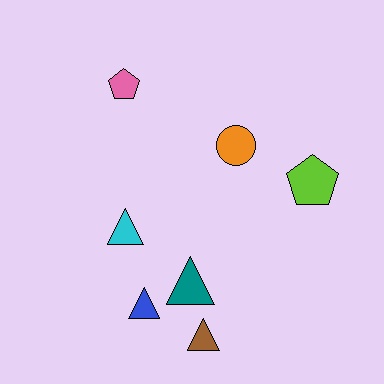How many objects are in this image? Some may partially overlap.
There are 7 objects.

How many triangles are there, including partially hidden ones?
There are 4 triangles.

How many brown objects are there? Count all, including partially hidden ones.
There is 1 brown object.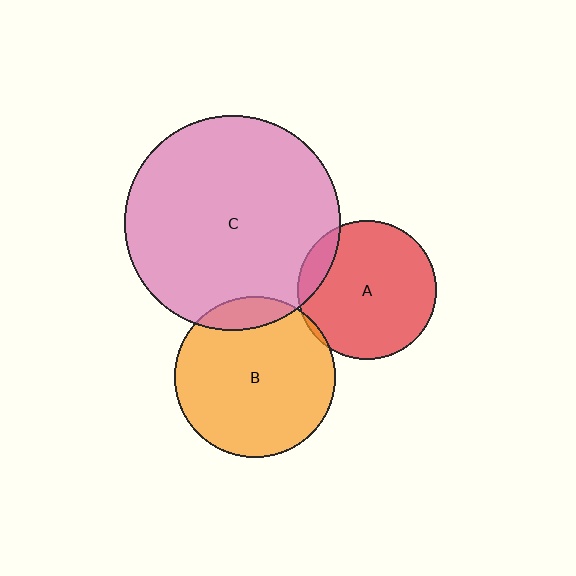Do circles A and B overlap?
Yes.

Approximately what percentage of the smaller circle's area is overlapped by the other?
Approximately 5%.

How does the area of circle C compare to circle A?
Approximately 2.4 times.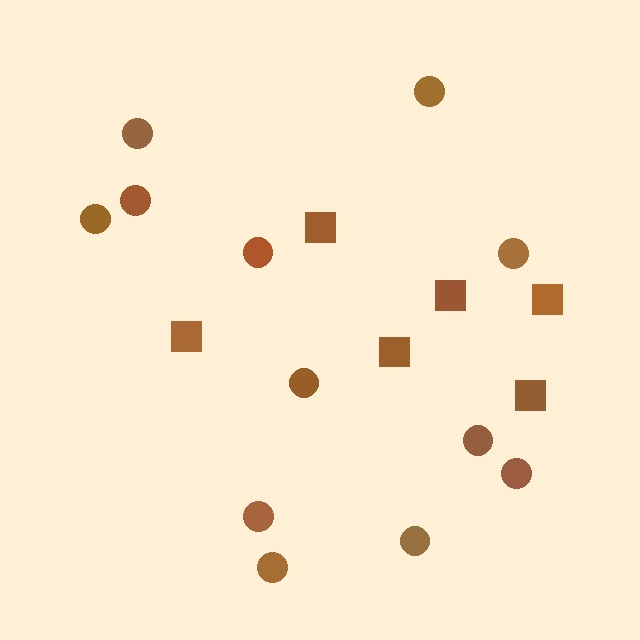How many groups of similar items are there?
There are 2 groups: one group of circles (12) and one group of squares (6).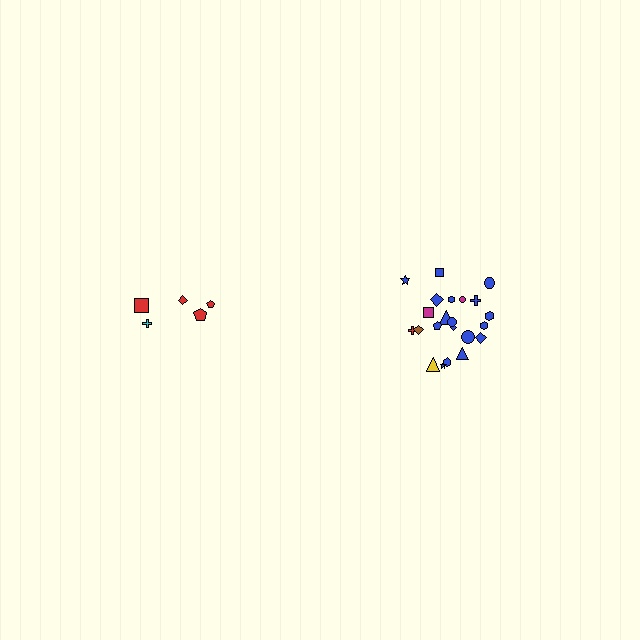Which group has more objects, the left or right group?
The right group.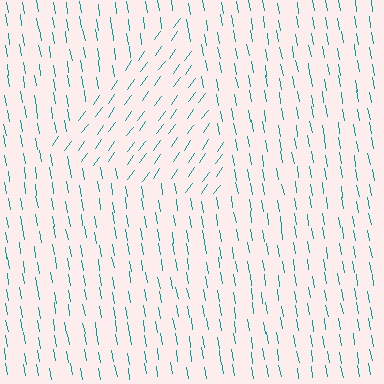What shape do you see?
I see a triangle.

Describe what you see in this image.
The image is filled with small teal line segments. A triangle region in the image has lines oriented differently from the surrounding lines, creating a visible texture boundary.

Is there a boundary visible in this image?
Yes, there is a texture boundary formed by a change in line orientation.